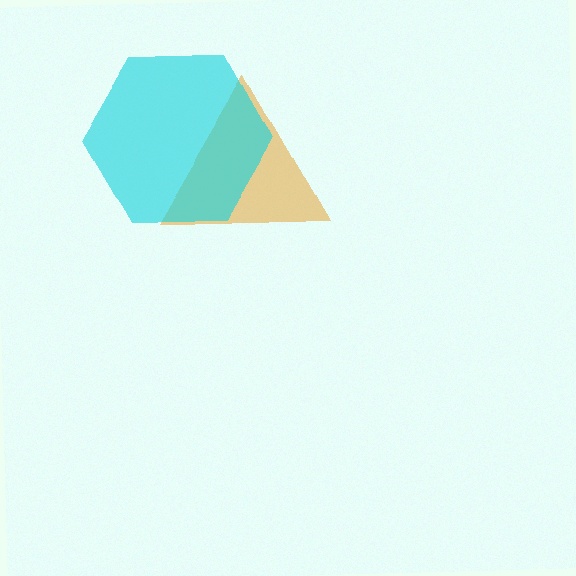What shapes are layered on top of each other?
The layered shapes are: an orange triangle, a cyan hexagon.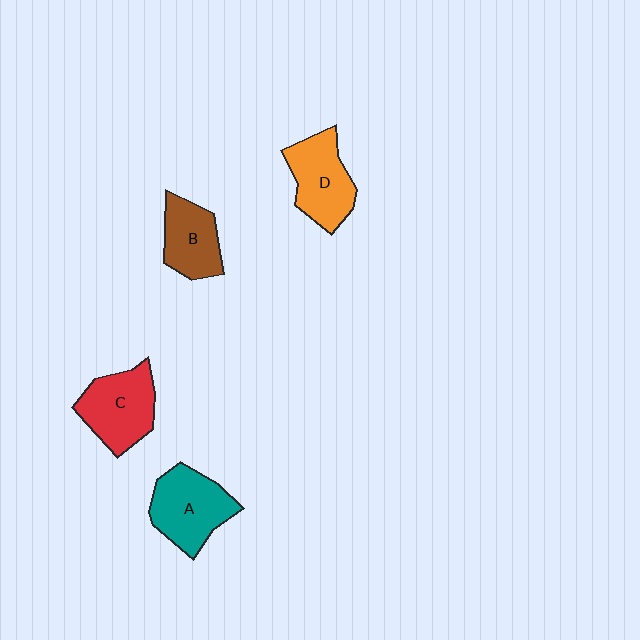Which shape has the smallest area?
Shape B (brown).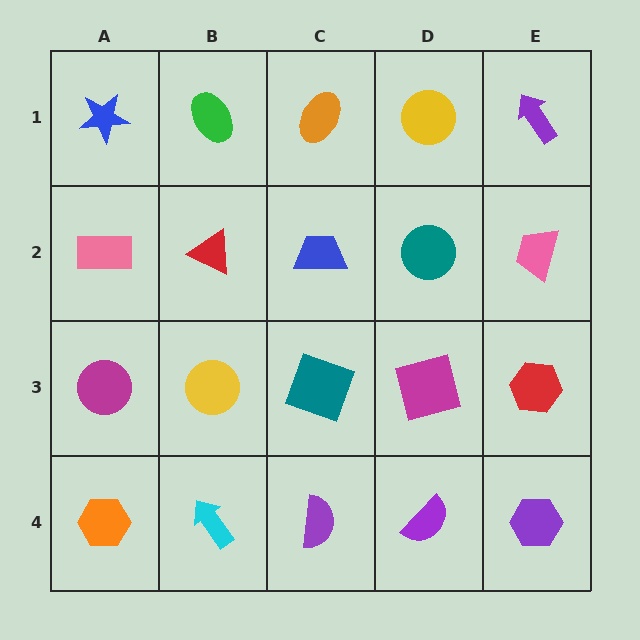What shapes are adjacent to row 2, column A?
A blue star (row 1, column A), a magenta circle (row 3, column A), a red triangle (row 2, column B).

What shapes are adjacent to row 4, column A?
A magenta circle (row 3, column A), a cyan arrow (row 4, column B).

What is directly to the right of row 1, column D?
A purple arrow.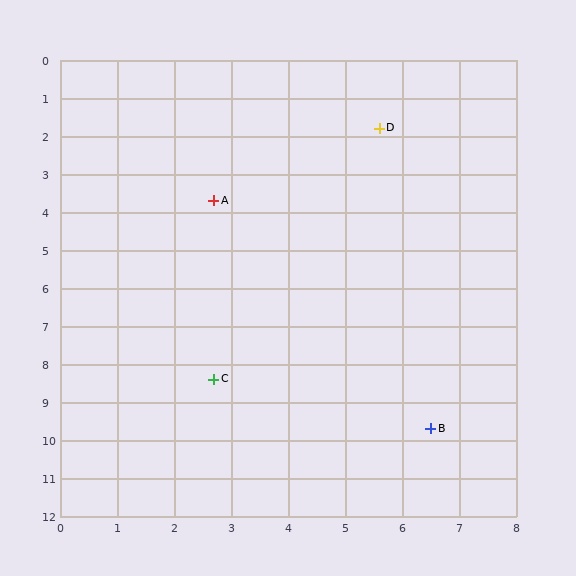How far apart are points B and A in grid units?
Points B and A are about 7.1 grid units apart.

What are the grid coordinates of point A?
Point A is at approximately (2.7, 3.7).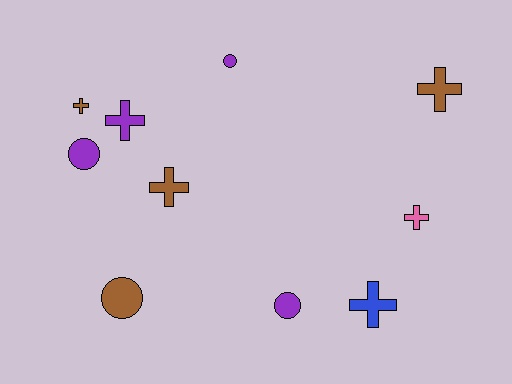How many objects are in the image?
There are 10 objects.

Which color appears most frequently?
Brown, with 4 objects.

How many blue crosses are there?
There is 1 blue cross.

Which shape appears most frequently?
Cross, with 6 objects.